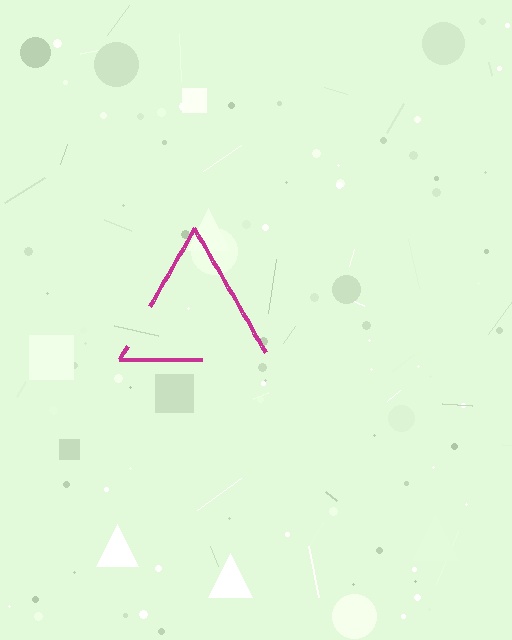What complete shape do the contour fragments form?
The contour fragments form a triangle.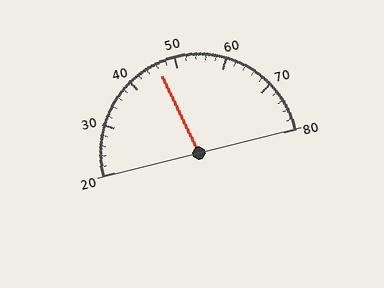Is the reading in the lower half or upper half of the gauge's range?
The reading is in the lower half of the range (20 to 80).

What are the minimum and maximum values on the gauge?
The gauge ranges from 20 to 80.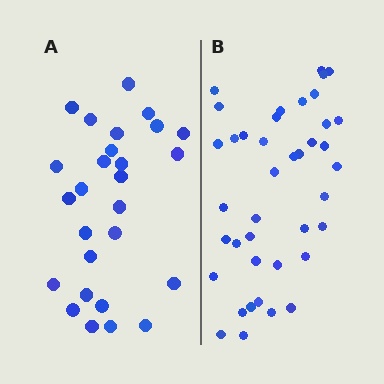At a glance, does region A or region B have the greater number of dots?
Region B (the right region) has more dots.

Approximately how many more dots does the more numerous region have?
Region B has approximately 15 more dots than region A.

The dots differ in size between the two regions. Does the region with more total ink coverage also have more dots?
No. Region A has more total ink coverage because its dots are larger, but region B actually contains more individual dots. Total area can be misleading — the number of items is what matters here.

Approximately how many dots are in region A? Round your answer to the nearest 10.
About 30 dots. (The exact count is 27, which rounds to 30.)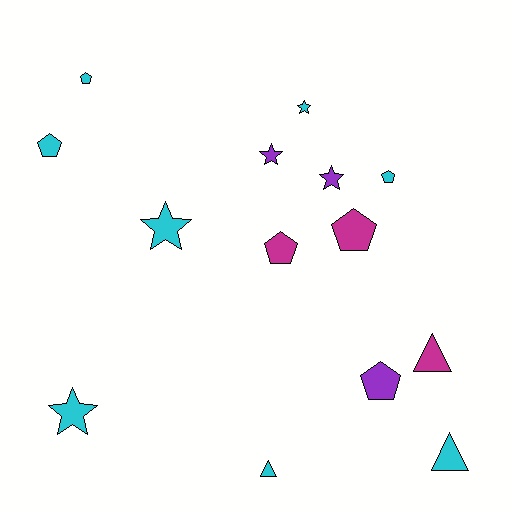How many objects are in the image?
There are 14 objects.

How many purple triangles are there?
There are no purple triangles.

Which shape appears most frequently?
Pentagon, with 6 objects.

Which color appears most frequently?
Cyan, with 8 objects.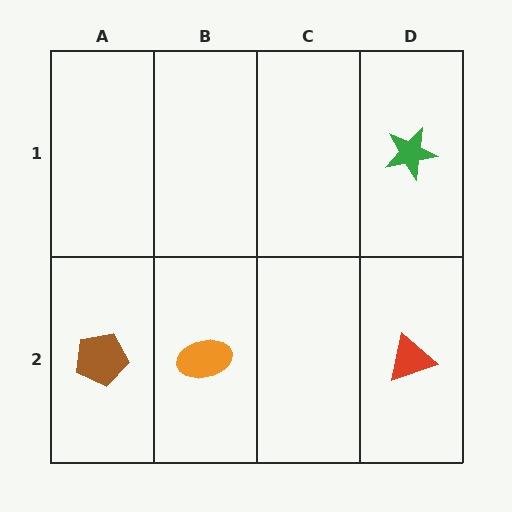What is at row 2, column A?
A brown pentagon.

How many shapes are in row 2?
3 shapes.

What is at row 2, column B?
An orange ellipse.